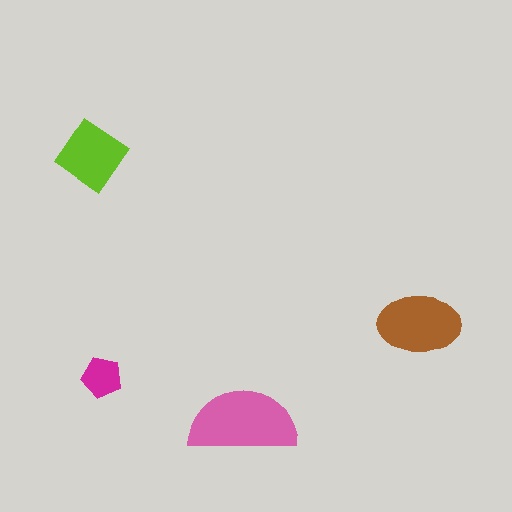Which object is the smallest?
The magenta pentagon.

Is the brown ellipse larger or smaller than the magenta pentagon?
Larger.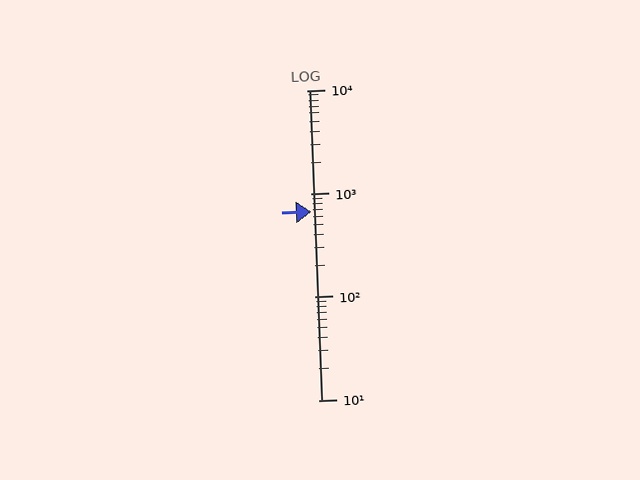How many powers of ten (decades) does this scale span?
The scale spans 3 decades, from 10 to 10000.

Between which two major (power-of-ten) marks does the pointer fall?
The pointer is between 100 and 1000.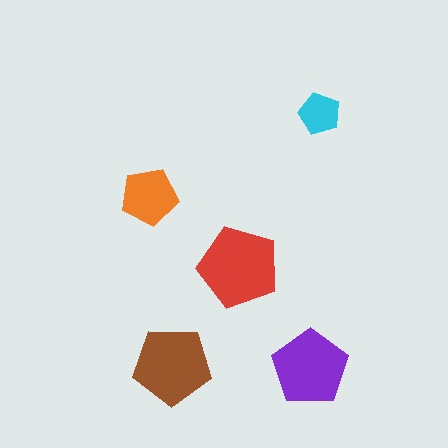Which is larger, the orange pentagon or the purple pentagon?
The purple one.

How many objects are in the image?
There are 5 objects in the image.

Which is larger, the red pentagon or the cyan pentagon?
The red one.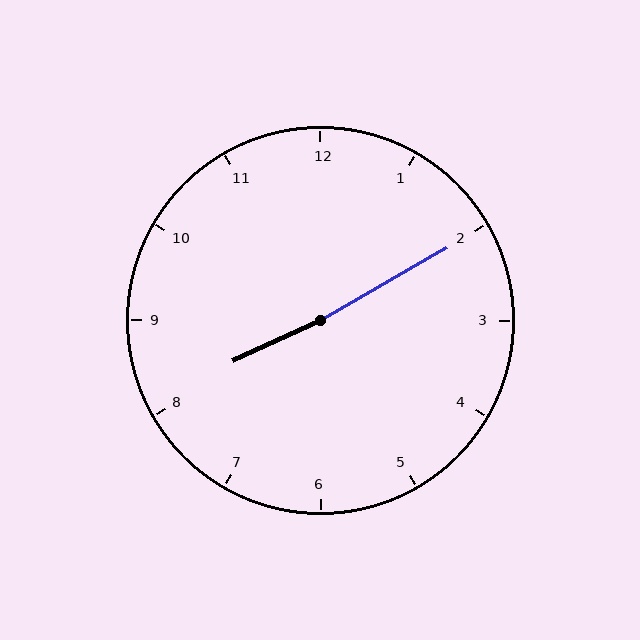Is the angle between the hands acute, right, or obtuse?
It is obtuse.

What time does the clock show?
8:10.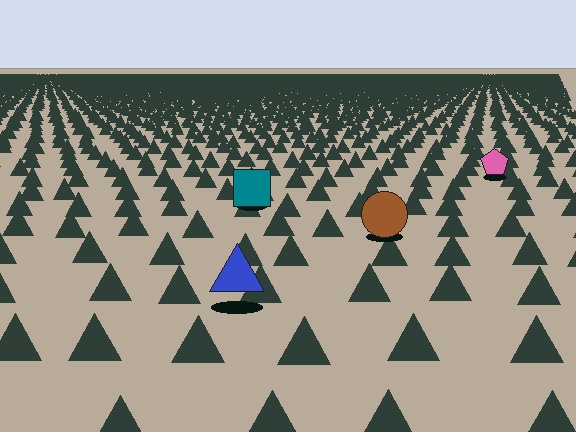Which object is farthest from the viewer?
The pink pentagon is farthest from the viewer. It appears smaller and the ground texture around it is denser.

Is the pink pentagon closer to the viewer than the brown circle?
No. The brown circle is closer — you can tell from the texture gradient: the ground texture is coarser near it.